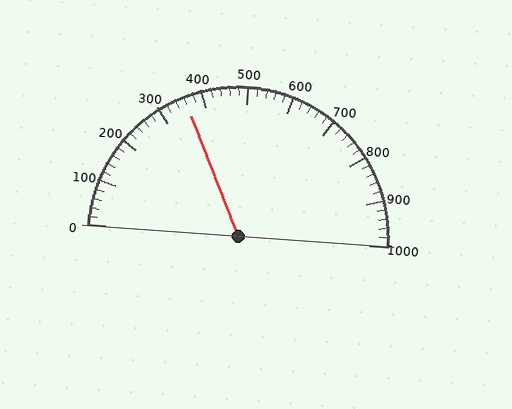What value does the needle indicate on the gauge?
The needle indicates approximately 360.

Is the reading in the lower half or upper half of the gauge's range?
The reading is in the lower half of the range (0 to 1000).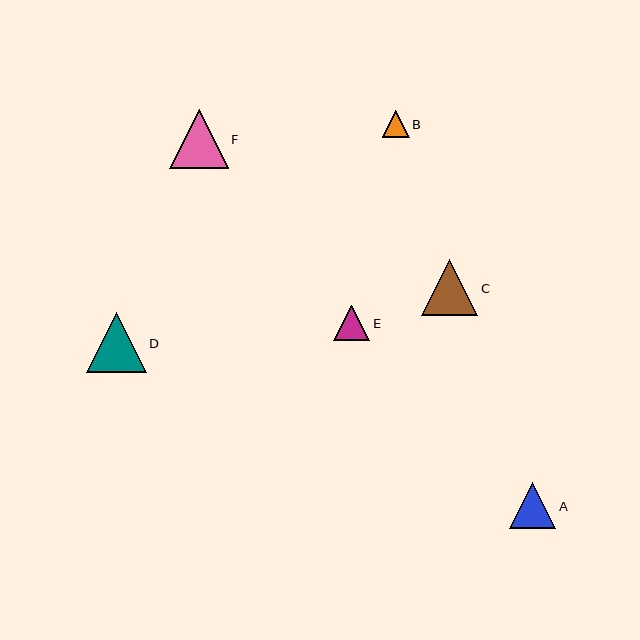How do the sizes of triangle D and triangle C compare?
Triangle D and triangle C are approximately the same size.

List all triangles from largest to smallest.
From largest to smallest: D, F, C, A, E, B.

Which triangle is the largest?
Triangle D is the largest with a size of approximately 60 pixels.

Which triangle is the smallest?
Triangle B is the smallest with a size of approximately 27 pixels.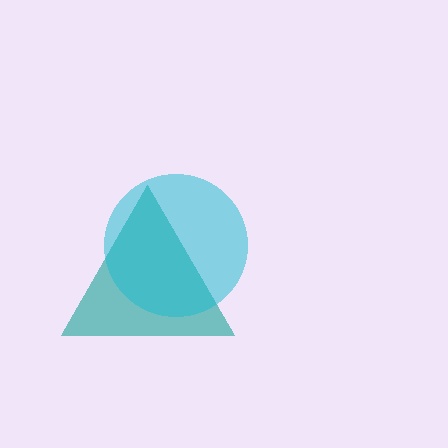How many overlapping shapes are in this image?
There are 2 overlapping shapes in the image.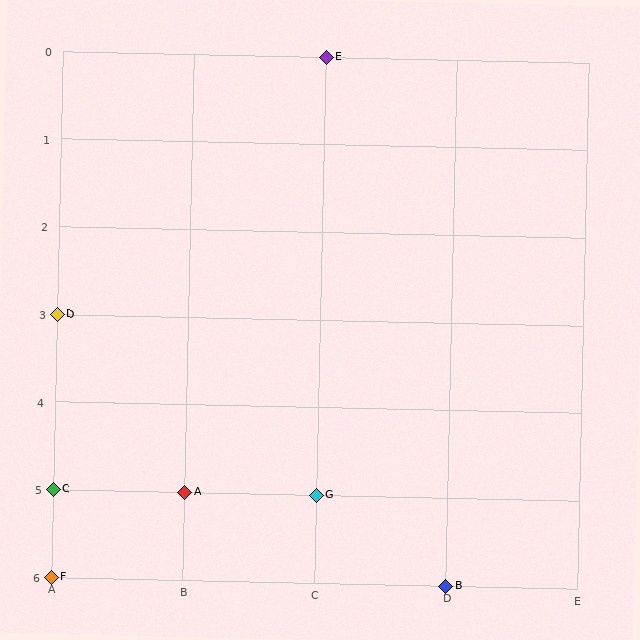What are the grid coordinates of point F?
Point F is at grid coordinates (A, 6).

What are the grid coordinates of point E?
Point E is at grid coordinates (C, 0).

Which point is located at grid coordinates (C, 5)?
Point G is at (C, 5).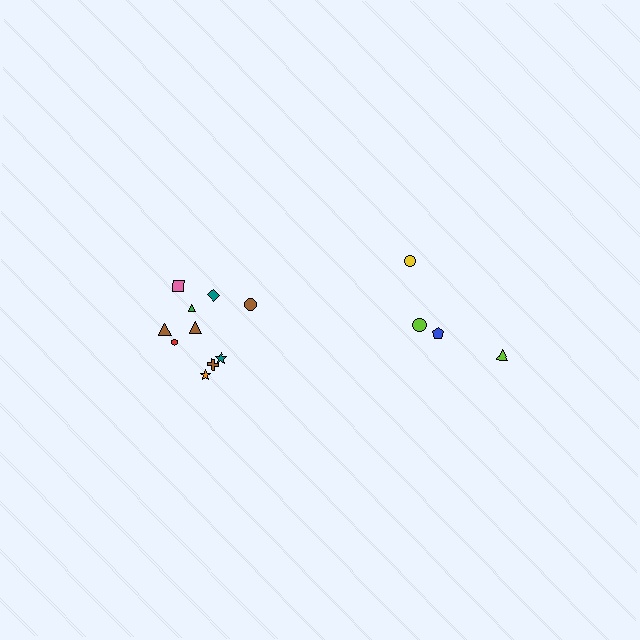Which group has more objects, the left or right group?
The left group.